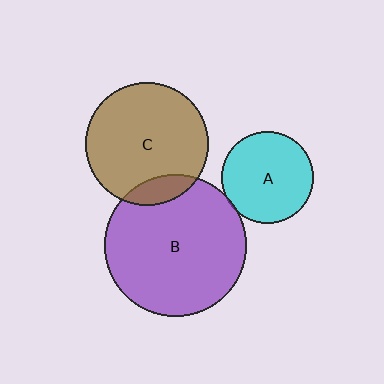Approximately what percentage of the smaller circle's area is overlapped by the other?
Approximately 10%.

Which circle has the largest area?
Circle B (purple).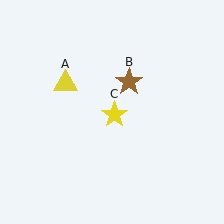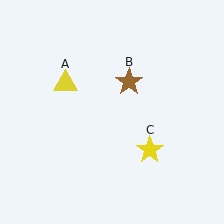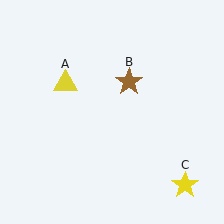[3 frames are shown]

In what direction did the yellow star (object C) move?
The yellow star (object C) moved down and to the right.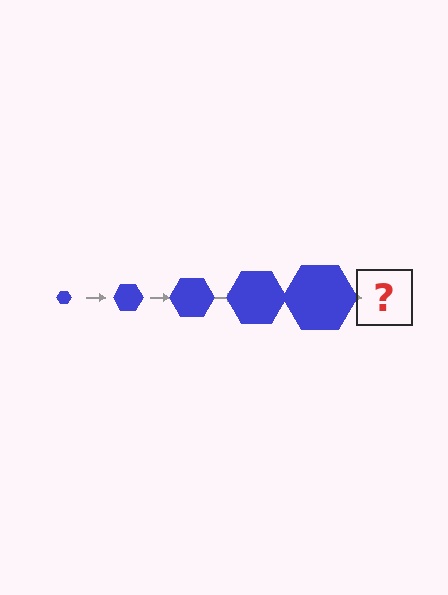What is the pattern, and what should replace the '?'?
The pattern is that the hexagon gets progressively larger each step. The '?' should be a blue hexagon, larger than the previous one.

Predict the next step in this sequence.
The next step is a blue hexagon, larger than the previous one.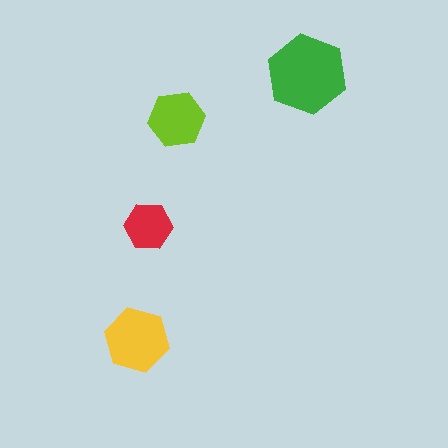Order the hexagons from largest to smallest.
the green one, the yellow one, the lime one, the red one.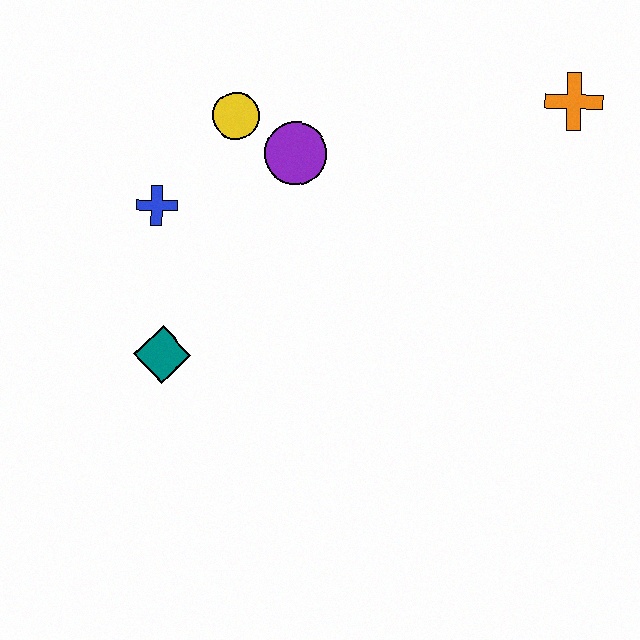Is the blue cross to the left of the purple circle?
Yes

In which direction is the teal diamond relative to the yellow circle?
The teal diamond is below the yellow circle.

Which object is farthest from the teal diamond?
The orange cross is farthest from the teal diamond.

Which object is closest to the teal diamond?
The blue cross is closest to the teal diamond.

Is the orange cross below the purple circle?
No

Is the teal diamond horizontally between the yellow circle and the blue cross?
Yes